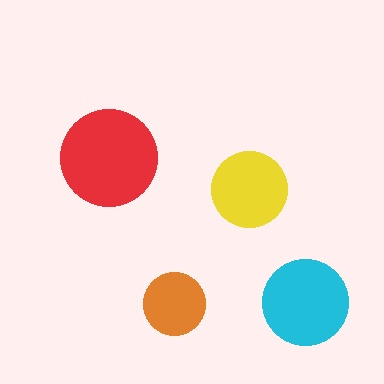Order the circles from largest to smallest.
the red one, the cyan one, the yellow one, the orange one.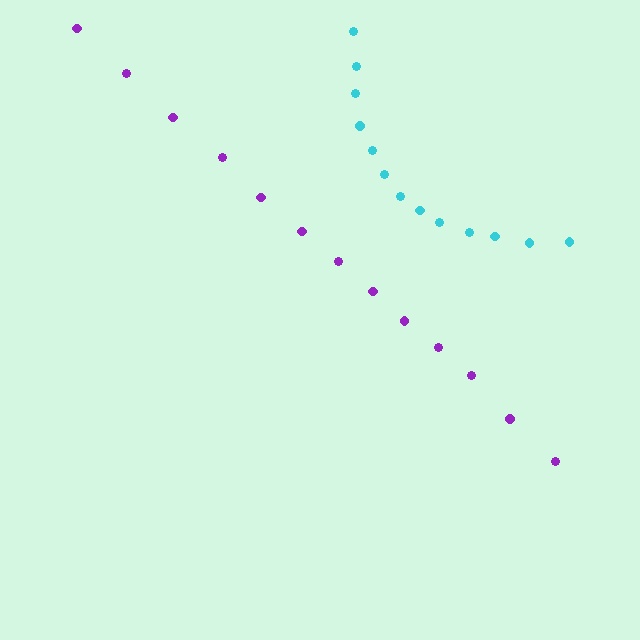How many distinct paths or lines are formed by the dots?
There are 2 distinct paths.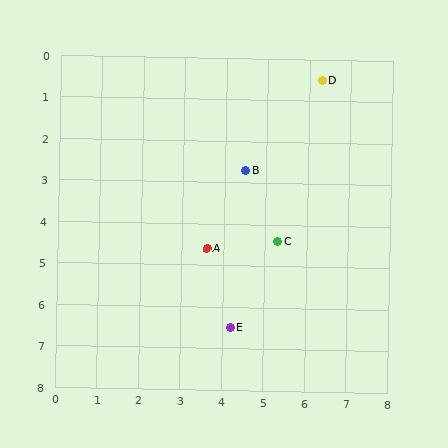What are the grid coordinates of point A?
Point A is at approximately (3.6, 4.6).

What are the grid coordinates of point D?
Point D is at approximately (6.3, 0.5).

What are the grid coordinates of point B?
Point B is at approximately (4.5, 2.7).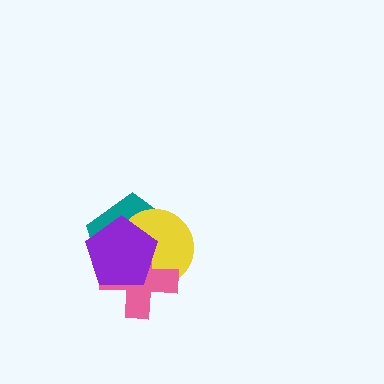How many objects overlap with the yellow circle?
3 objects overlap with the yellow circle.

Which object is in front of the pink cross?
The purple pentagon is in front of the pink cross.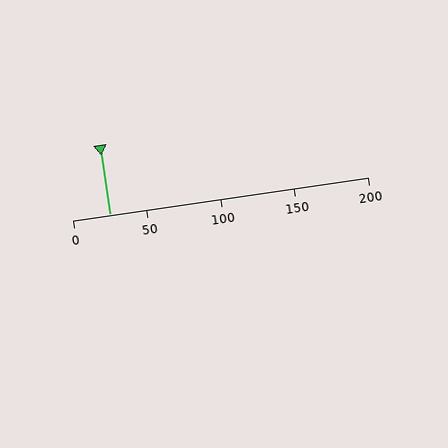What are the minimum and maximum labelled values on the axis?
The axis runs from 0 to 200.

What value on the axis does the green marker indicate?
The marker indicates approximately 25.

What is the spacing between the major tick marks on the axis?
The major ticks are spaced 50 apart.